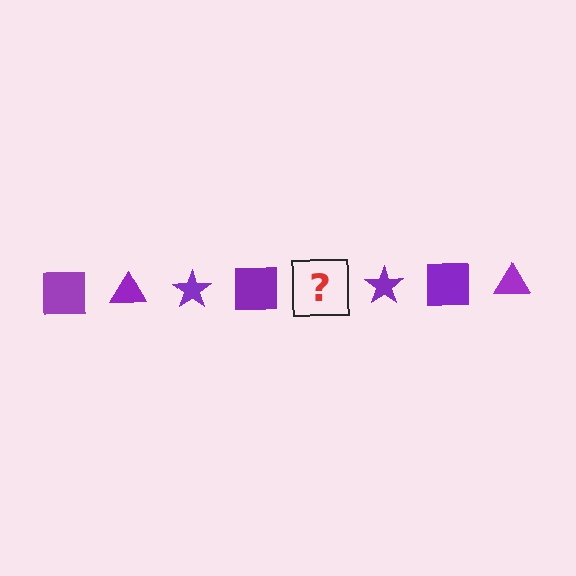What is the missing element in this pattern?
The missing element is a purple triangle.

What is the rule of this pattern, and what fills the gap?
The rule is that the pattern cycles through square, triangle, star shapes in purple. The gap should be filled with a purple triangle.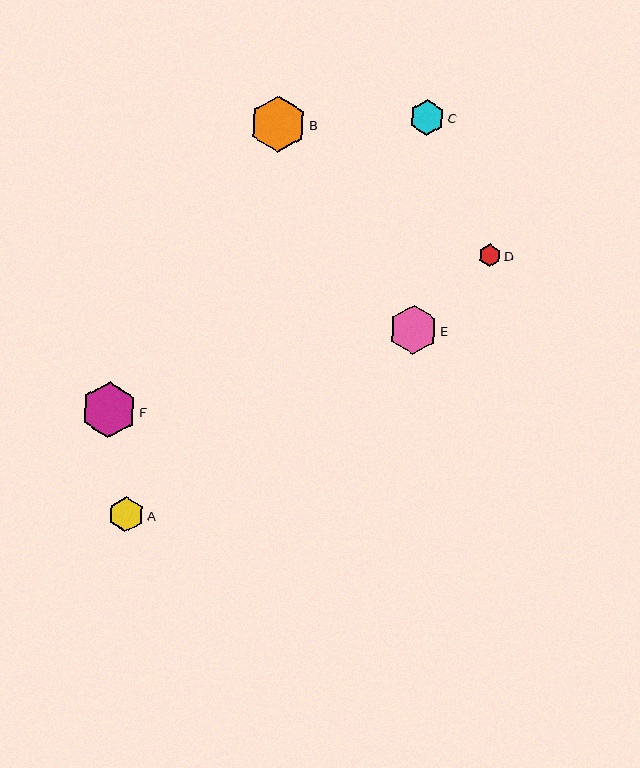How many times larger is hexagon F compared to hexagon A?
Hexagon F is approximately 1.6 times the size of hexagon A.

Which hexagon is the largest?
Hexagon B is the largest with a size of approximately 56 pixels.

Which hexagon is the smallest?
Hexagon D is the smallest with a size of approximately 23 pixels.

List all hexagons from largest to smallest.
From largest to smallest: B, F, E, A, C, D.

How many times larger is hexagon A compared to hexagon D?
Hexagon A is approximately 1.6 times the size of hexagon D.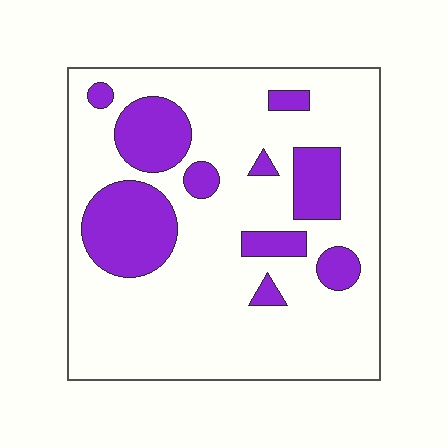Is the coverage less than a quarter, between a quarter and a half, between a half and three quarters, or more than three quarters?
Less than a quarter.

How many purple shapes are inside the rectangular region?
10.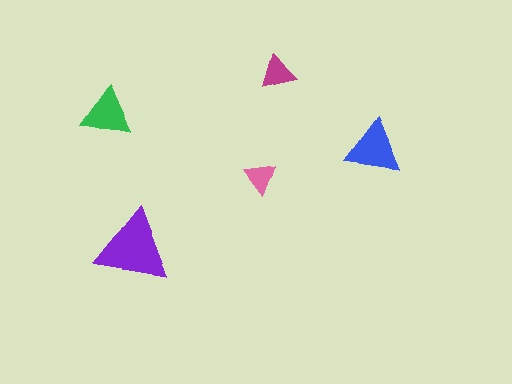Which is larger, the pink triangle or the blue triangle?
The blue one.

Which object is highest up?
The magenta triangle is topmost.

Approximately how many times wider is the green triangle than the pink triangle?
About 1.5 times wider.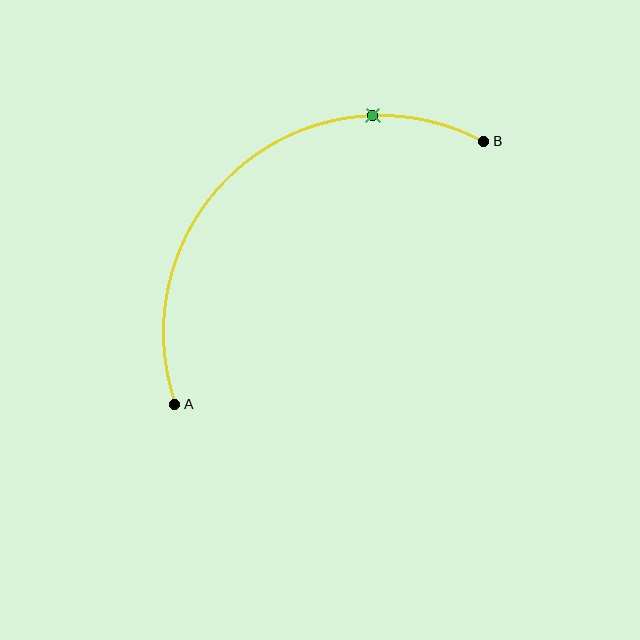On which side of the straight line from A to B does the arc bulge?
The arc bulges above and to the left of the straight line connecting A and B.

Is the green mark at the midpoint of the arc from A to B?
No. The green mark lies on the arc but is closer to endpoint B. The arc midpoint would be at the point on the curve equidistant along the arc from both A and B.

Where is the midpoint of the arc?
The arc midpoint is the point on the curve farthest from the straight line joining A and B. It sits above and to the left of that line.